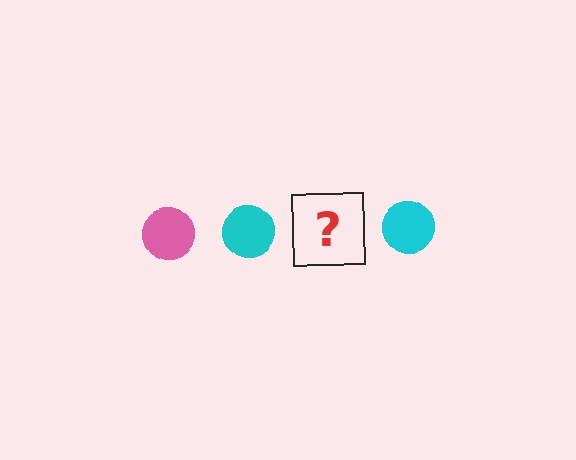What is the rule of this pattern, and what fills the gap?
The rule is that the pattern cycles through pink, cyan circles. The gap should be filled with a pink circle.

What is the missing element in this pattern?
The missing element is a pink circle.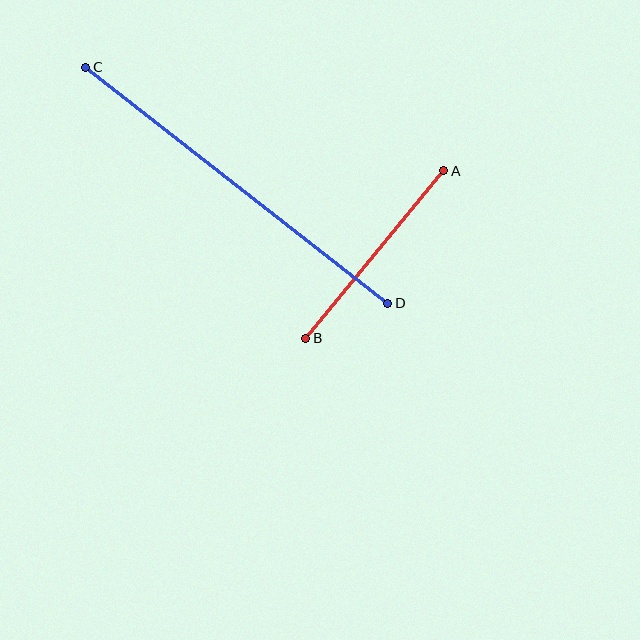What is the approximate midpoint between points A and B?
The midpoint is at approximately (375, 255) pixels.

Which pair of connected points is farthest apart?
Points C and D are farthest apart.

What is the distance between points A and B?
The distance is approximately 217 pixels.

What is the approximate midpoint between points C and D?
The midpoint is at approximately (237, 185) pixels.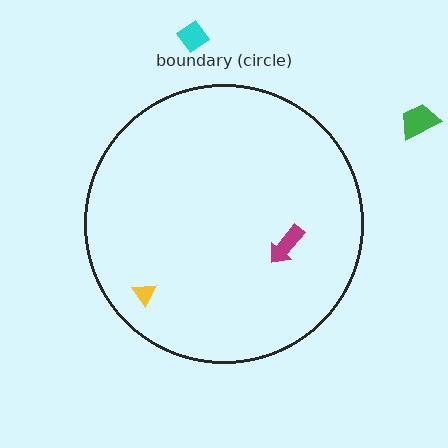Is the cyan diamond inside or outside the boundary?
Outside.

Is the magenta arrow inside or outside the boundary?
Inside.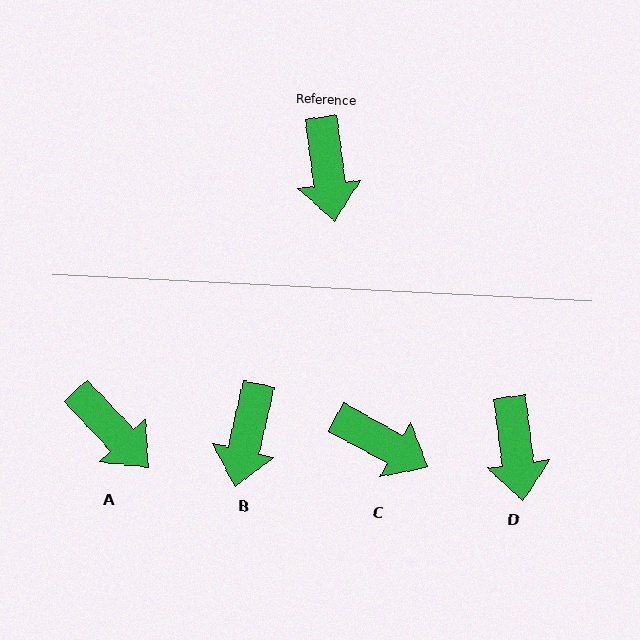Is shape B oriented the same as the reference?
No, it is off by about 20 degrees.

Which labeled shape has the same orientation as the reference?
D.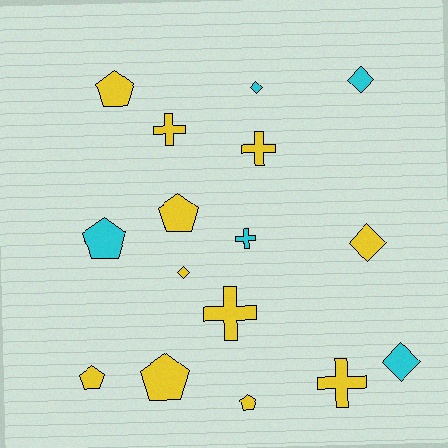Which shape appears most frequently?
Pentagon, with 6 objects.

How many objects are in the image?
There are 16 objects.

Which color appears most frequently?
Yellow, with 11 objects.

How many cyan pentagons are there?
There is 1 cyan pentagon.